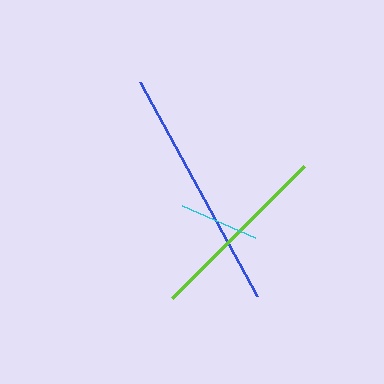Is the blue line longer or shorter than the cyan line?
The blue line is longer than the cyan line.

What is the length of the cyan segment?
The cyan segment is approximately 80 pixels long.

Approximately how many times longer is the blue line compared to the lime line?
The blue line is approximately 1.3 times the length of the lime line.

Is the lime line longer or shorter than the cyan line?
The lime line is longer than the cyan line.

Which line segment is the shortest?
The cyan line is the shortest at approximately 80 pixels.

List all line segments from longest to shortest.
From longest to shortest: blue, lime, cyan.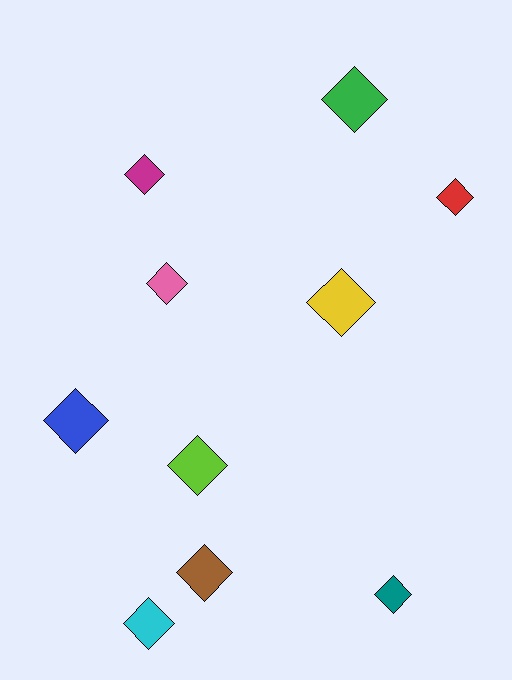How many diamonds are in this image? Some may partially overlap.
There are 10 diamonds.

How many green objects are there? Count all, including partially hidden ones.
There is 1 green object.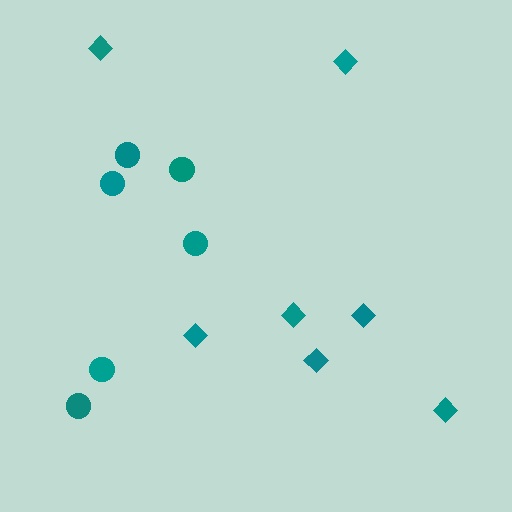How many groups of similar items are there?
There are 2 groups: one group of circles (6) and one group of diamonds (7).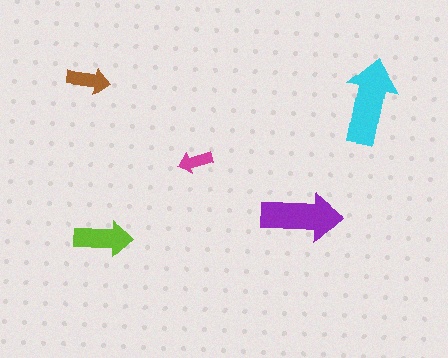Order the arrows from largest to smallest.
the cyan one, the purple one, the lime one, the brown one, the magenta one.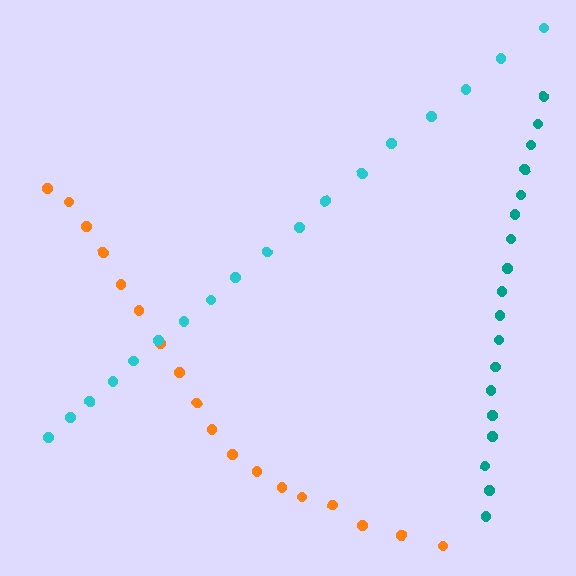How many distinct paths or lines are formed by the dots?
There are 3 distinct paths.